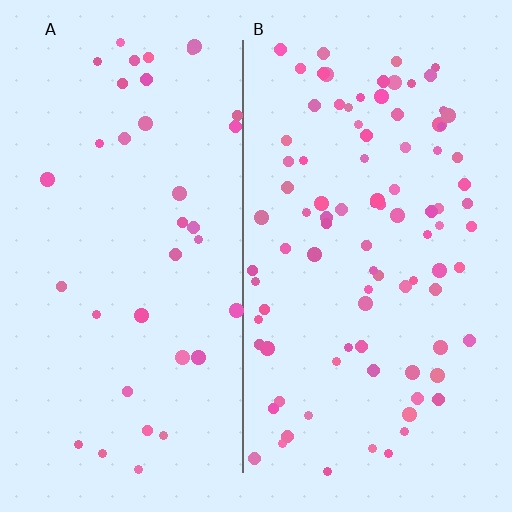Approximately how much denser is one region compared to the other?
Approximately 2.5× — region B over region A.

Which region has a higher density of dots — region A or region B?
B (the right).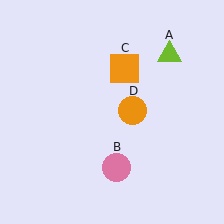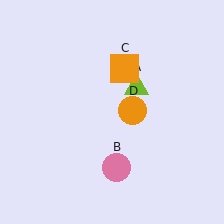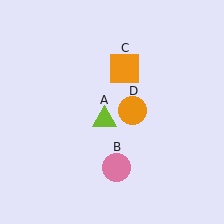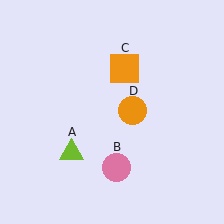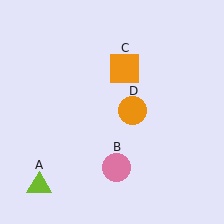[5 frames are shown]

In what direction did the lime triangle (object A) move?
The lime triangle (object A) moved down and to the left.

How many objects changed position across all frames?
1 object changed position: lime triangle (object A).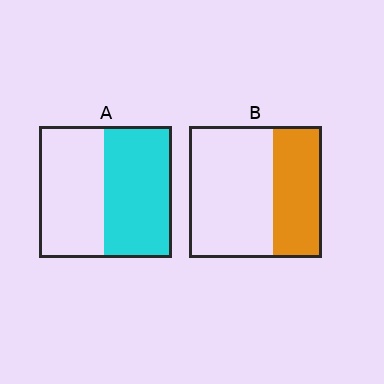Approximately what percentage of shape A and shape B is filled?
A is approximately 50% and B is approximately 35%.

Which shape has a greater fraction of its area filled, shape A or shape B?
Shape A.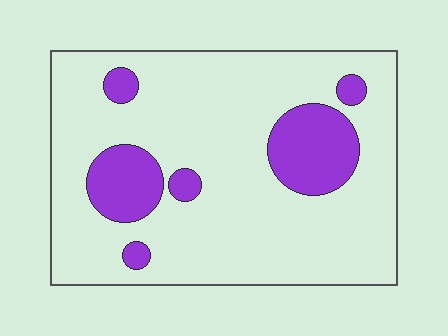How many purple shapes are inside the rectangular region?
6.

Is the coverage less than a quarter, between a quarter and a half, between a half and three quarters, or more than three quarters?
Less than a quarter.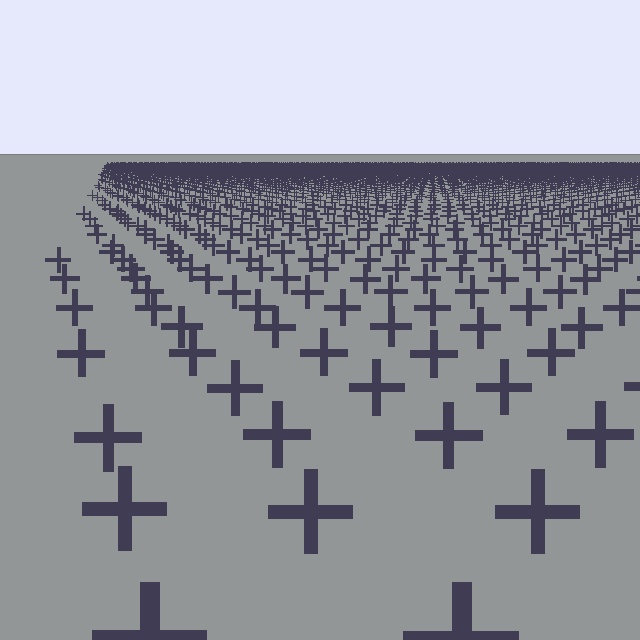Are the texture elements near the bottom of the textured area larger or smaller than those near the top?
Larger. Near the bottom, elements are closer to the viewer and appear at a bigger on-screen size.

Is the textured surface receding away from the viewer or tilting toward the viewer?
The surface is receding away from the viewer. Texture elements get smaller and denser toward the top.